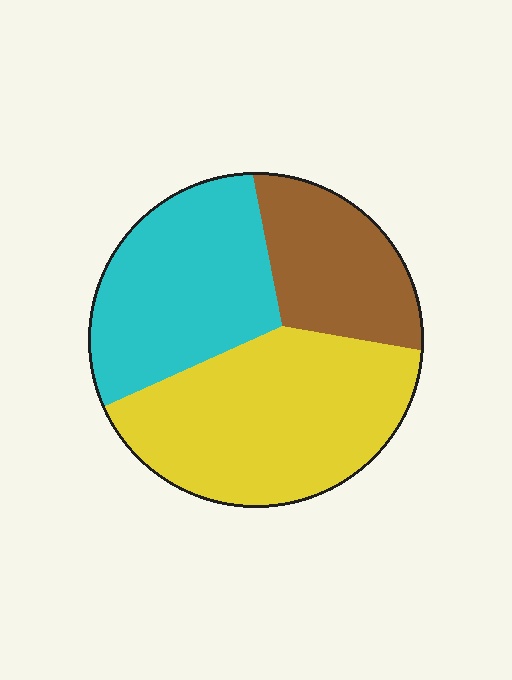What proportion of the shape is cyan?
Cyan takes up between a third and a half of the shape.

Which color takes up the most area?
Yellow, at roughly 45%.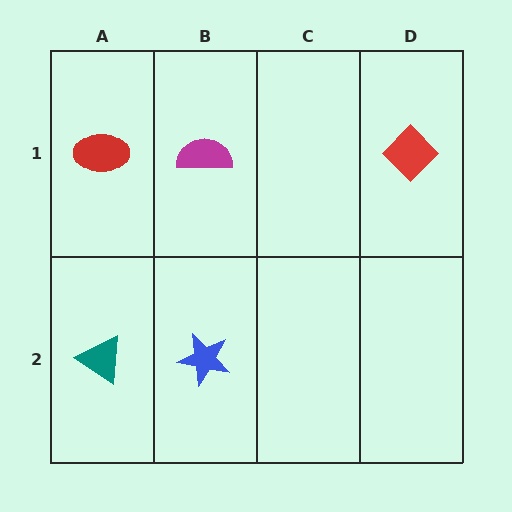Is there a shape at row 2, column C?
No, that cell is empty.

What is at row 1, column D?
A red diamond.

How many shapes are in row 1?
3 shapes.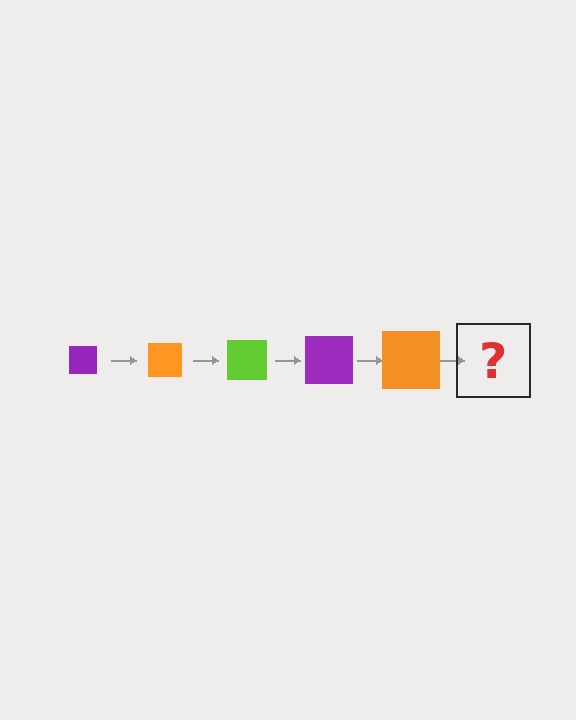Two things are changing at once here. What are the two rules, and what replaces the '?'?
The two rules are that the square grows larger each step and the color cycles through purple, orange, and lime. The '?' should be a lime square, larger than the previous one.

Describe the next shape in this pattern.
It should be a lime square, larger than the previous one.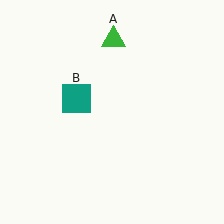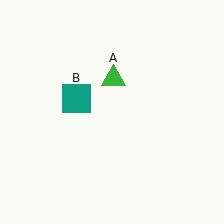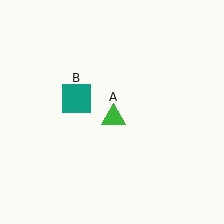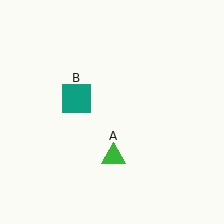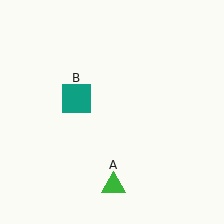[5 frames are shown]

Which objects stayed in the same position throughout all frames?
Teal square (object B) remained stationary.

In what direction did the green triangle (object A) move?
The green triangle (object A) moved down.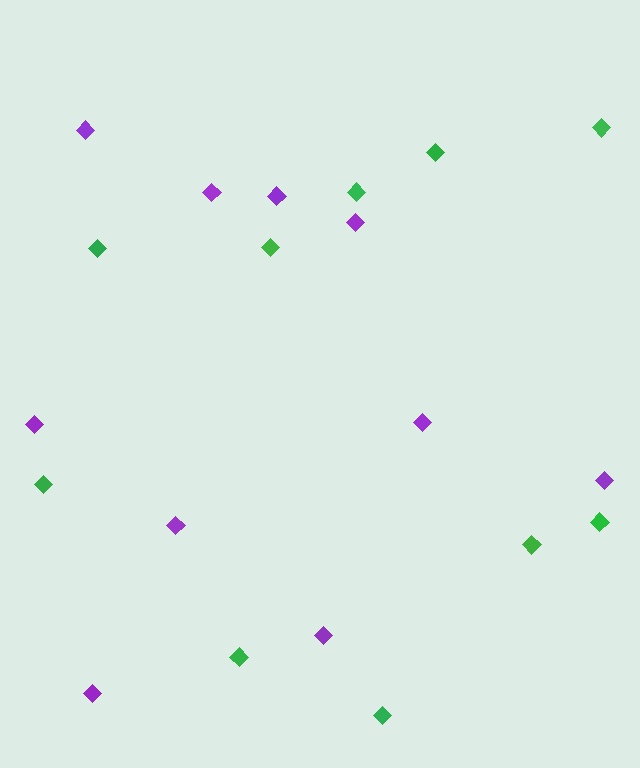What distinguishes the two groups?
There are 2 groups: one group of green diamonds (10) and one group of purple diamonds (10).